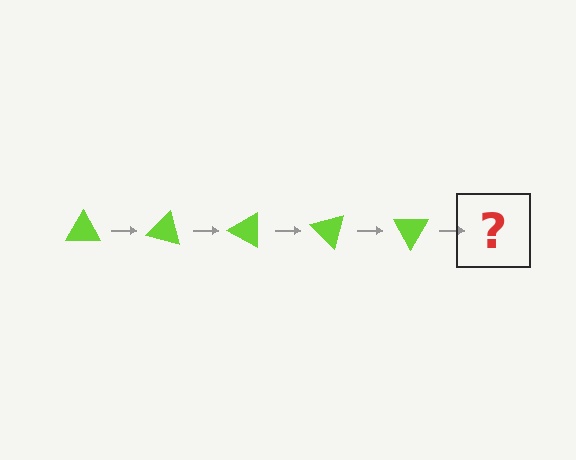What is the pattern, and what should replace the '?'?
The pattern is that the triangle rotates 15 degrees each step. The '?' should be a lime triangle rotated 75 degrees.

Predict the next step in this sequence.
The next step is a lime triangle rotated 75 degrees.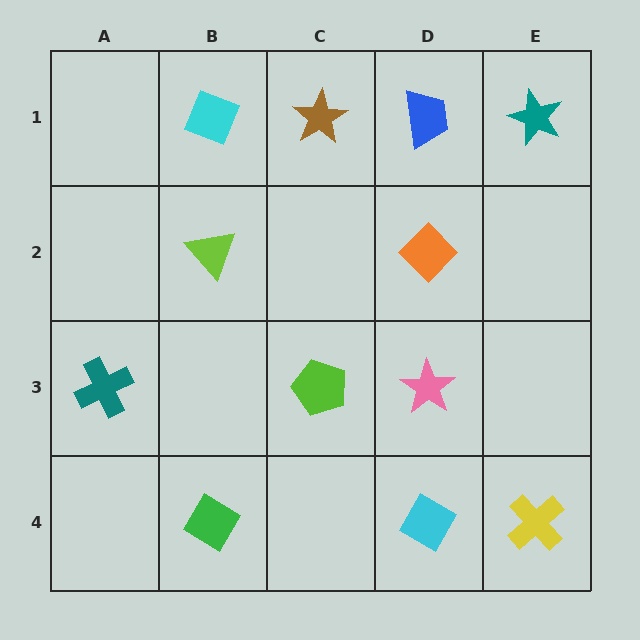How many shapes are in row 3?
3 shapes.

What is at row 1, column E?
A teal star.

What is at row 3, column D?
A pink star.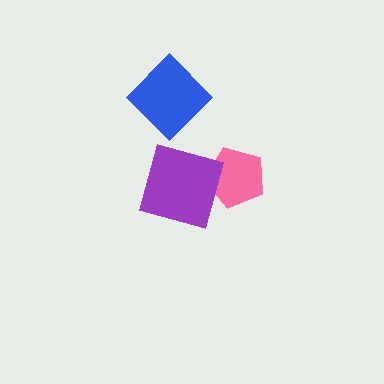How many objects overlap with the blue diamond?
0 objects overlap with the blue diamond.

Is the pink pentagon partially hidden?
Yes, it is partially covered by another shape.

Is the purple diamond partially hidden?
No, no other shape covers it.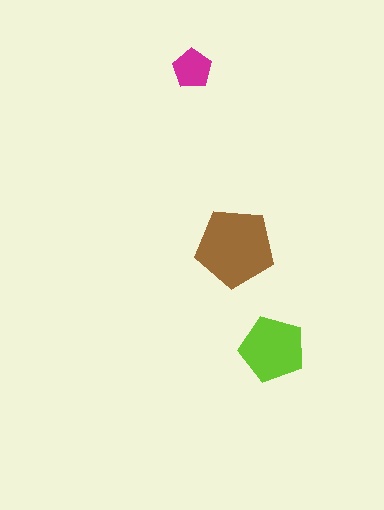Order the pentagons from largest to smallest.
the brown one, the lime one, the magenta one.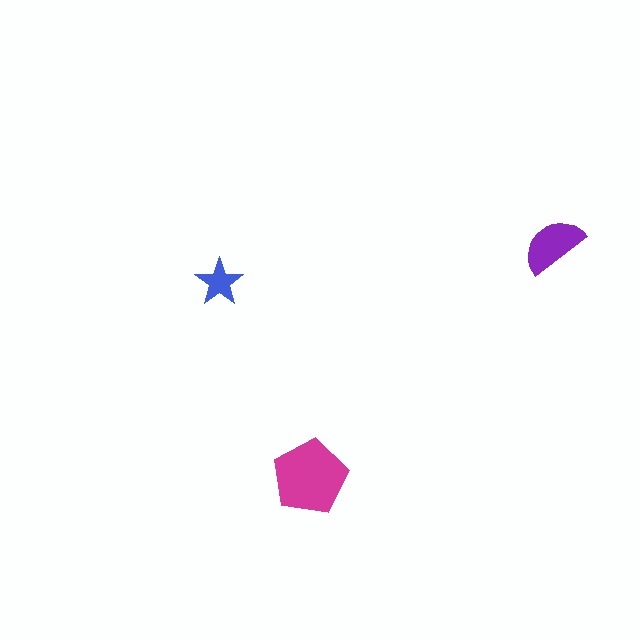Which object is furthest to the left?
The blue star is leftmost.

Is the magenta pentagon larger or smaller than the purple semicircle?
Larger.